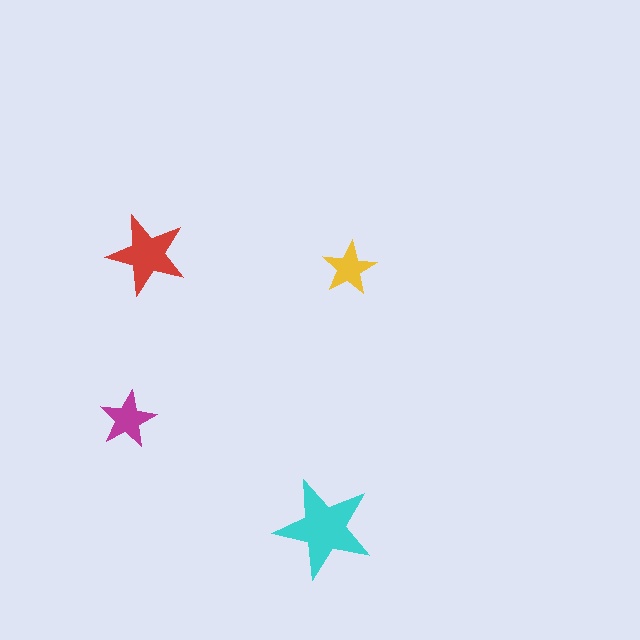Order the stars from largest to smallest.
the cyan one, the red one, the magenta one, the yellow one.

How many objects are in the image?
There are 4 objects in the image.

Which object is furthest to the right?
The yellow star is rightmost.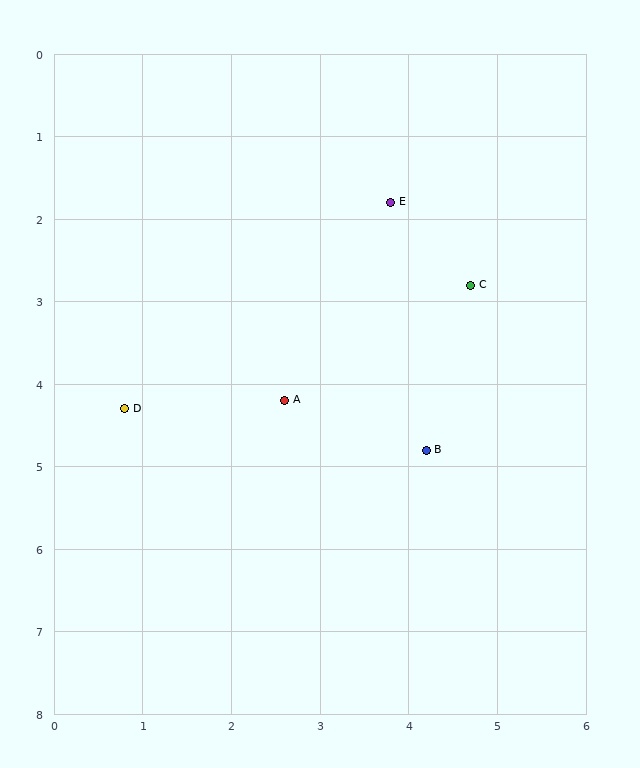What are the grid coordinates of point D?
Point D is at approximately (0.8, 4.3).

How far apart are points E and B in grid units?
Points E and B are about 3.0 grid units apart.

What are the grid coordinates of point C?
Point C is at approximately (4.7, 2.8).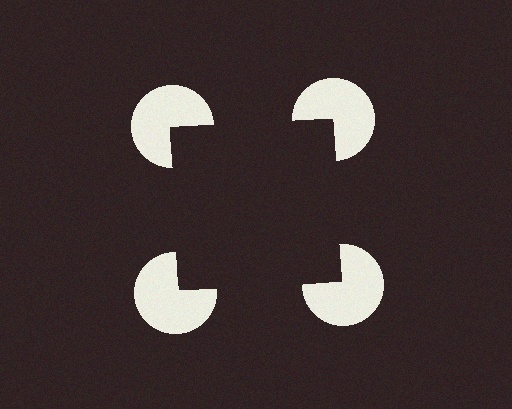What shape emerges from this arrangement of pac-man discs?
An illusory square — its edges are inferred from the aligned wedge cuts in the pac-man discs, not physically drawn.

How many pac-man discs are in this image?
There are 4 — one at each vertex of the illusory square.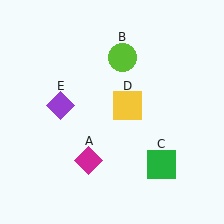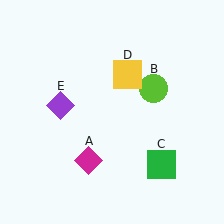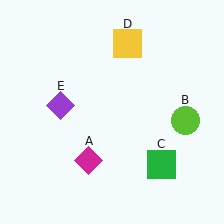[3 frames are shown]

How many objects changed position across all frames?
2 objects changed position: lime circle (object B), yellow square (object D).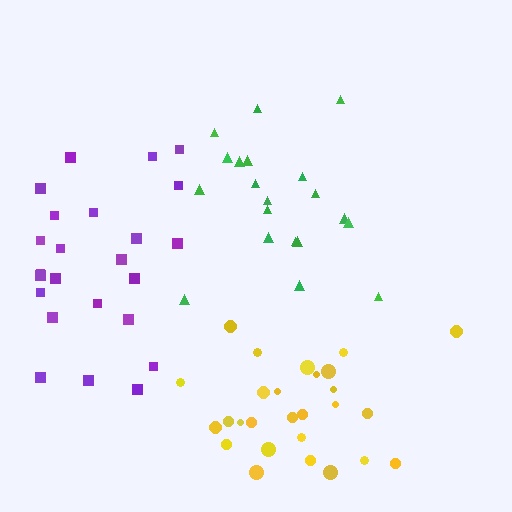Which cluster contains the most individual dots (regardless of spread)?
Yellow (27).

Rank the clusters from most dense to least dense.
yellow, purple, green.